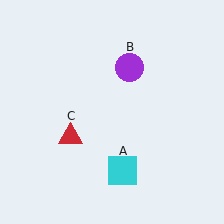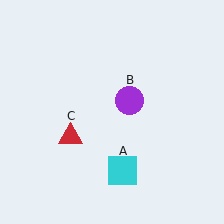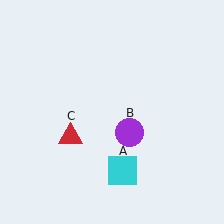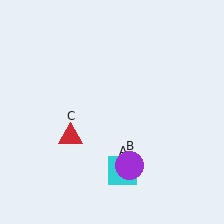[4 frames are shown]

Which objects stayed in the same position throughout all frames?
Cyan square (object A) and red triangle (object C) remained stationary.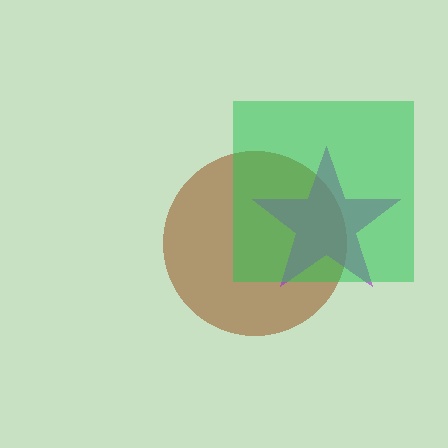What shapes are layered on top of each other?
The layered shapes are: a brown circle, a purple star, a green square.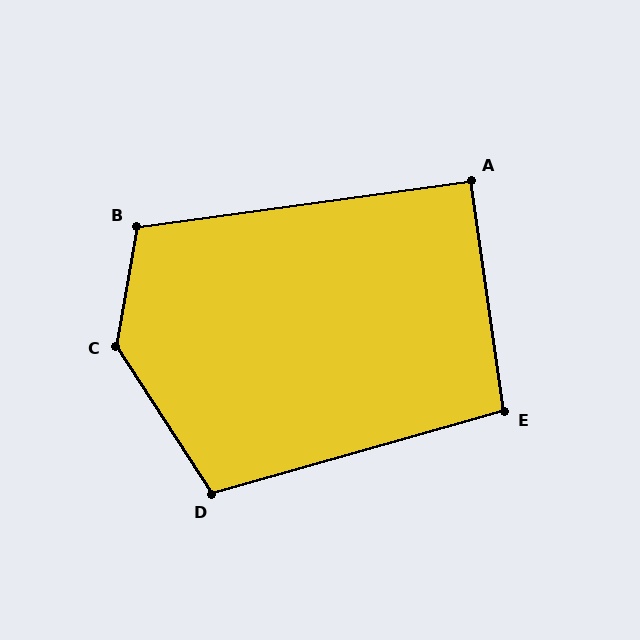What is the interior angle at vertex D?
Approximately 107 degrees (obtuse).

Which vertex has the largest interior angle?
C, at approximately 137 degrees.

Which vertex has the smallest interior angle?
A, at approximately 90 degrees.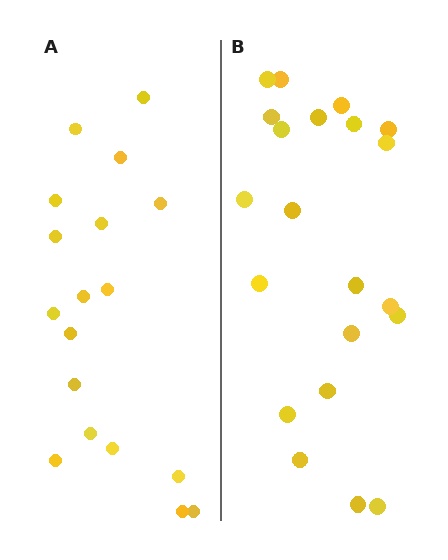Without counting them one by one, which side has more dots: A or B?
Region B (the right region) has more dots.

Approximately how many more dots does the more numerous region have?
Region B has just a few more — roughly 2 or 3 more dots than region A.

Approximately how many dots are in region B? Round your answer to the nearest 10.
About 20 dots. (The exact count is 21, which rounds to 20.)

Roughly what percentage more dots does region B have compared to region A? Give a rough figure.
About 15% more.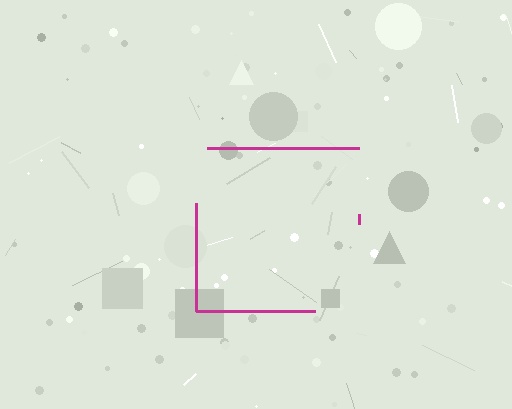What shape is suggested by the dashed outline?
The dashed outline suggests a square.